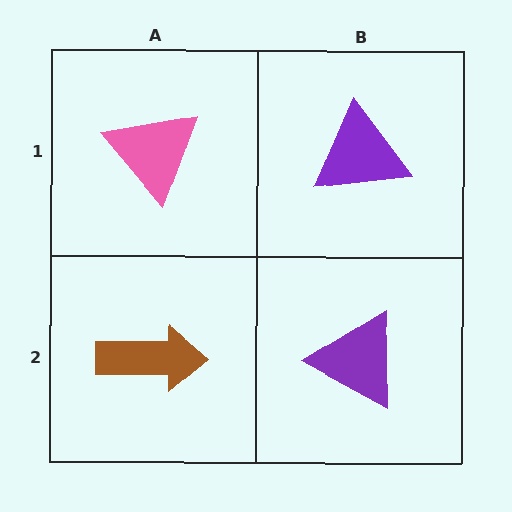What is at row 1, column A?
A pink triangle.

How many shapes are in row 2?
2 shapes.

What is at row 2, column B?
A purple triangle.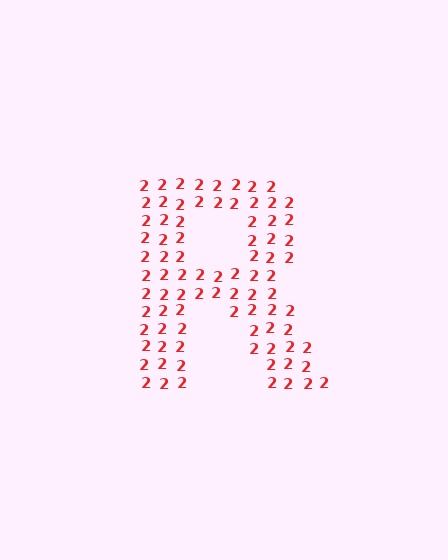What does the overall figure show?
The overall figure shows the letter R.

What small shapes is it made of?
It is made of small digit 2's.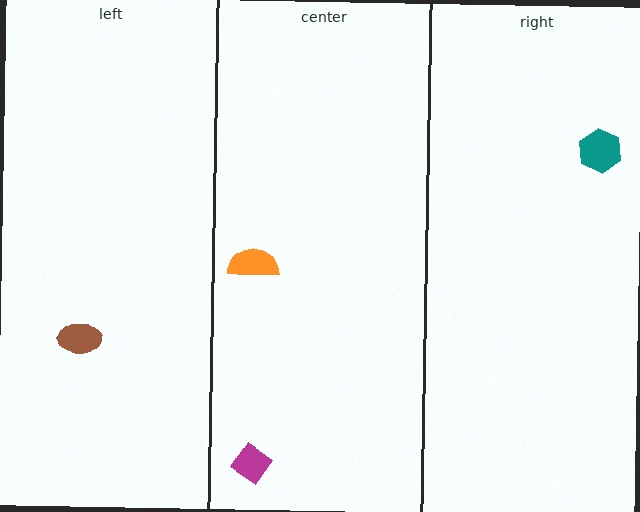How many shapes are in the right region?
1.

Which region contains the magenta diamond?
The center region.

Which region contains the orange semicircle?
The center region.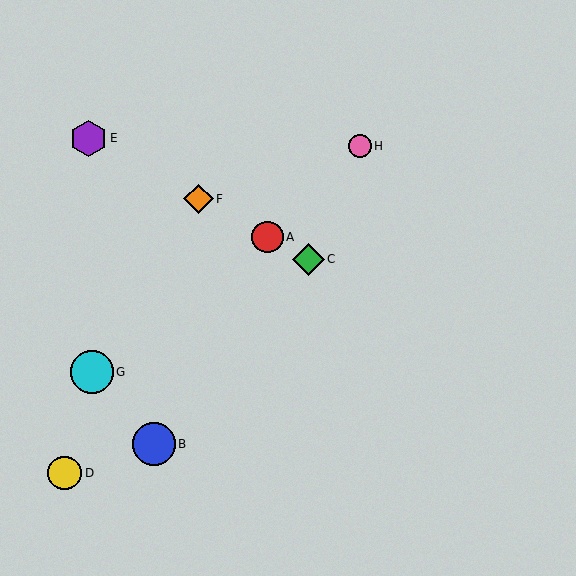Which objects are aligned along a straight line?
Objects A, C, E, F are aligned along a straight line.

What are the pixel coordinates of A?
Object A is at (267, 237).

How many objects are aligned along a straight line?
4 objects (A, C, E, F) are aligned along a straight line.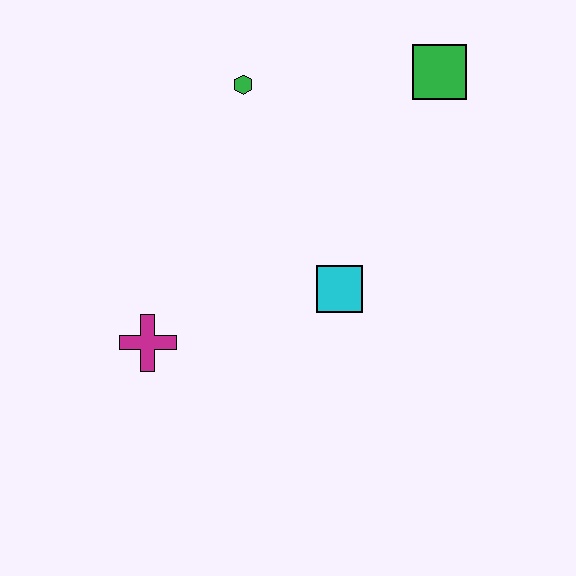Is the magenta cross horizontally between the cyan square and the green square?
No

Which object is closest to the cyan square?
The magenta cross is closest to the cyan square.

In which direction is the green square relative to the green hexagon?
The green square is to the right of the green hexagon.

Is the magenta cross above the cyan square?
No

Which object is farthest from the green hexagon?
The magenta cross is farthest from the green hexagon.